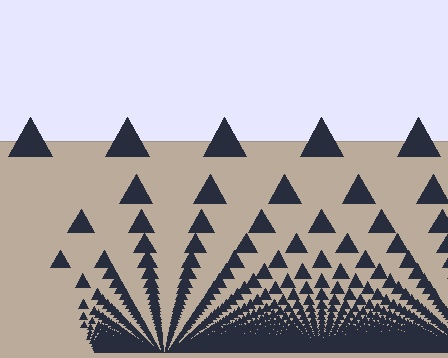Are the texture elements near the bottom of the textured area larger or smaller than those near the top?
Smaller. The gradient is inverted — elements near the bottom are smaller and denser.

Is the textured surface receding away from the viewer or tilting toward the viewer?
The surface appears to tilt toward the viewer. Texture elements get larger and sparser toward the top.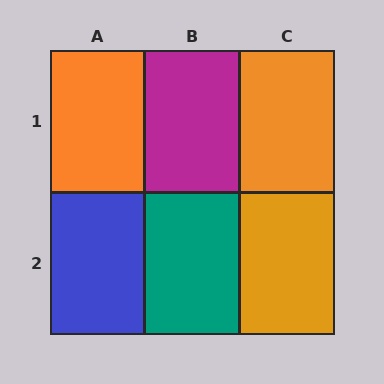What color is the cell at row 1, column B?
Magenta.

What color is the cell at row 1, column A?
Orange.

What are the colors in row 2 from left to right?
Blue, teal, orange.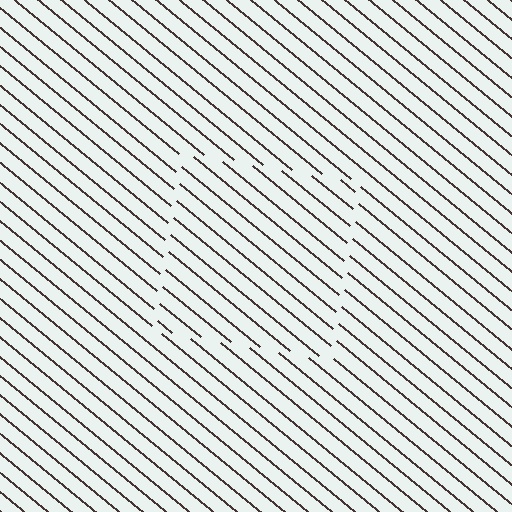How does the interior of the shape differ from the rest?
The interior of the shape contains the same grating, shifted by half a period — the contour is defined by the phase discontinuity where line-ends from the inner and outer gratings abut.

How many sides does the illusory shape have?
4 sides — the line-ends trace a square.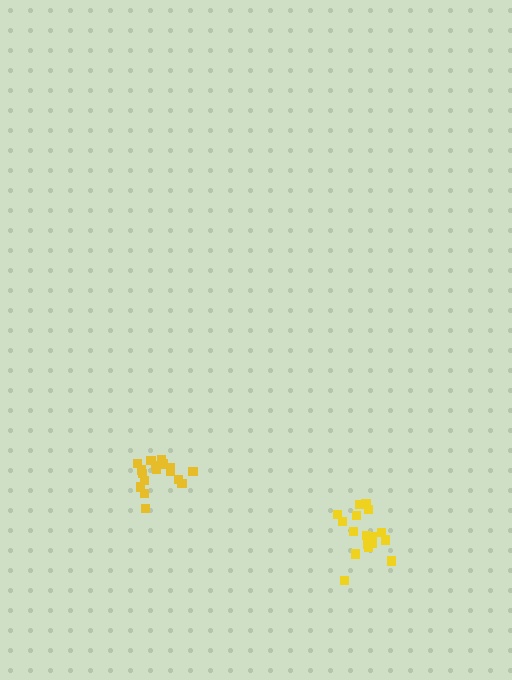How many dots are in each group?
Group 1: 17 dots, Group 2: 17 dots (34 total).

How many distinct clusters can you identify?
There are 2 distinct clusters.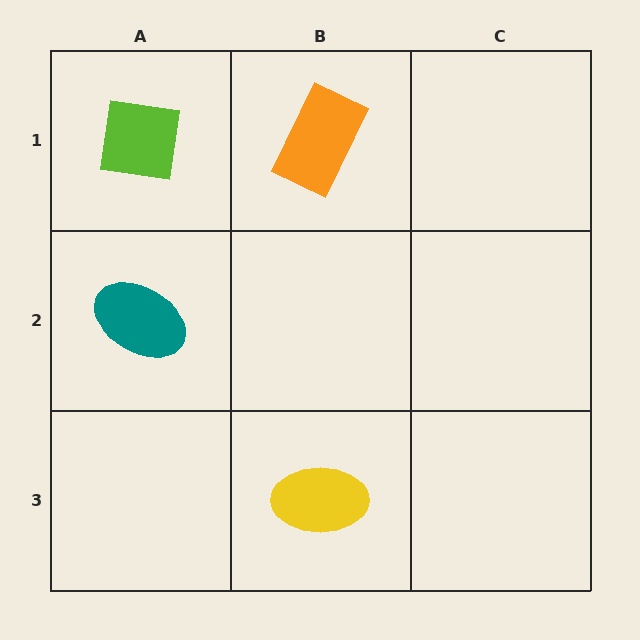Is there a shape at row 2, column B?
No, that cell is empty.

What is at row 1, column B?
An orange rectangle.